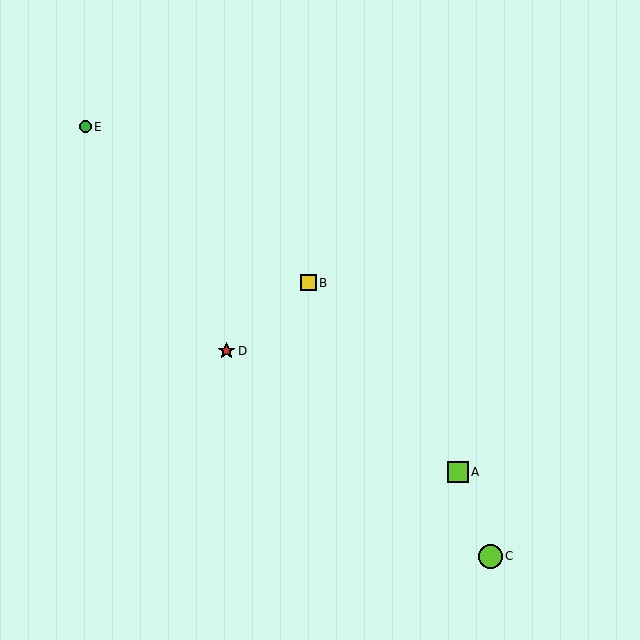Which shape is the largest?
The lime circle (labeled C) is the largest.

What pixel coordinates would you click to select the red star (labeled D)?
Click at (227, 351) to select the red star D.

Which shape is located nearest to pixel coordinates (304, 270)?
The yellow square (labeled B) at (309, 283) is nearest to that location.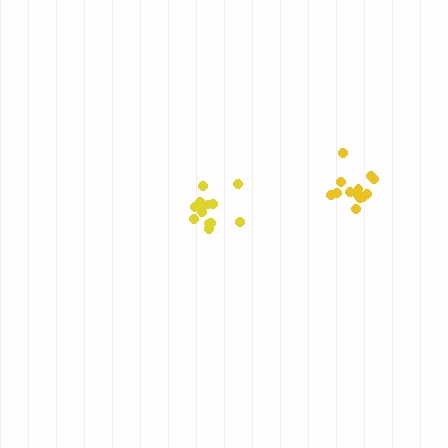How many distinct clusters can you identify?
There are 2 distinct clusters.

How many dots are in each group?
Group 1: 13 dots, Group 2: 13 dots (26 total).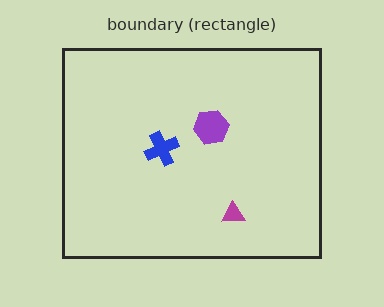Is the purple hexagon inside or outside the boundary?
Inside.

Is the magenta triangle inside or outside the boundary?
Inside.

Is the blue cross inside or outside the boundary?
Inside.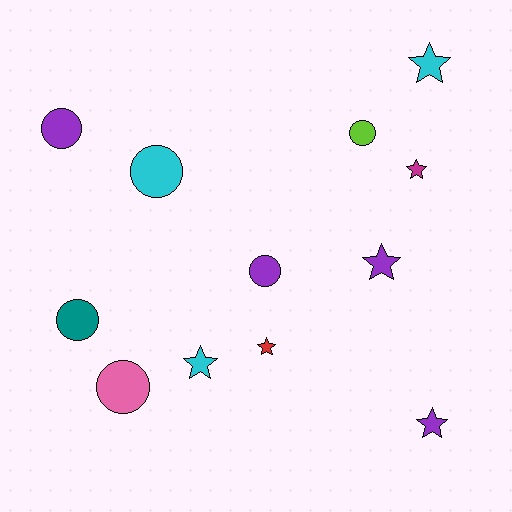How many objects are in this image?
There are 12 objects.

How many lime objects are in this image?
There is 1 lime object.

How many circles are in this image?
There are 6 circles.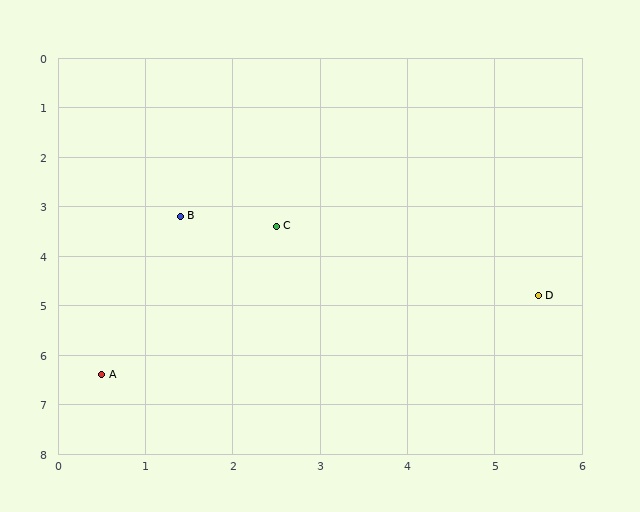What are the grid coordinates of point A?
Point A is at approximately (0.5, 6.4).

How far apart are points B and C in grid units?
Points B and C are about 1.1 grid units apart.